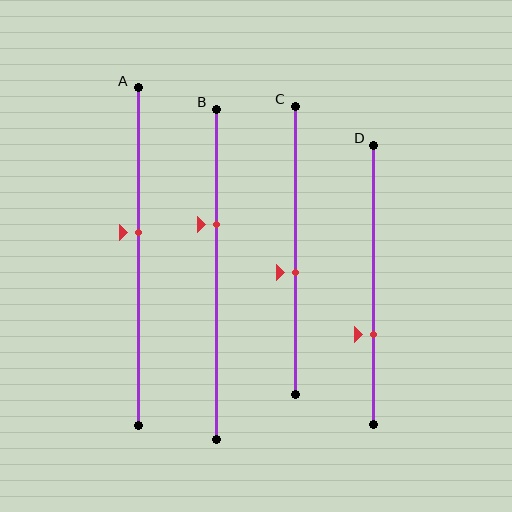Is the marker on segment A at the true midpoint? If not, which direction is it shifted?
No, the marker on segment A is shifted upward by about 7% of the segment length.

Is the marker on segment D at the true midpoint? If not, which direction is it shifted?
No, the marker on segment D is shifted downward by about 18% of the segment length.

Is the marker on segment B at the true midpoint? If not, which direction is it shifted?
No, the marker on segment B is shifted upward by about 15% of the segment length.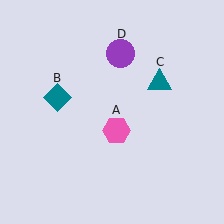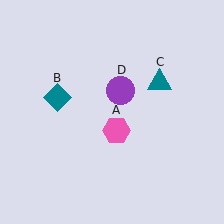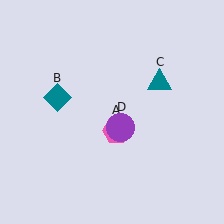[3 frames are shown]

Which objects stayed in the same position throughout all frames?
Pink hexagon (object A) and teal diamond (object B) and teal triangle (object C) remained stationary.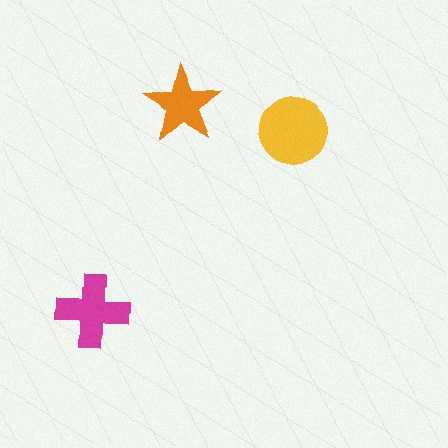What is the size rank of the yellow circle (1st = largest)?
1st.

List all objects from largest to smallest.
The yellow circle, the magenta cross, the orange star.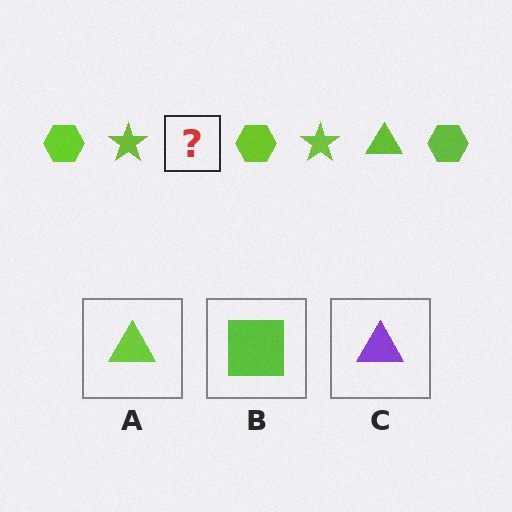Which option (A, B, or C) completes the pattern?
A.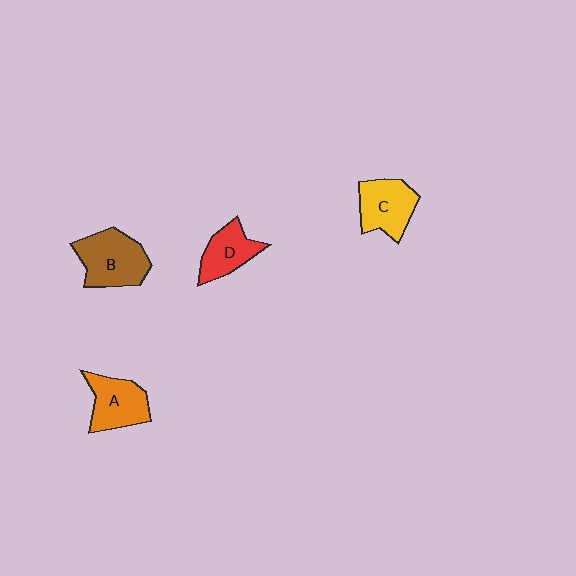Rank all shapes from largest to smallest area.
From largest to smallest: B (brown), C (yellow), A (orange), D (red).